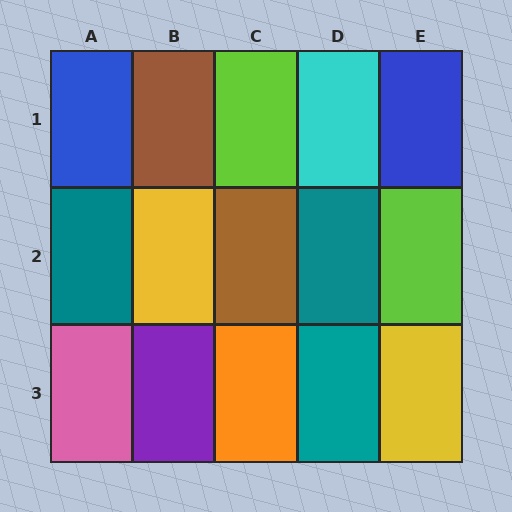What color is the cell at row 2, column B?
Yellow.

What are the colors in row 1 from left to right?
Blue, brown, lime, cyan, blue.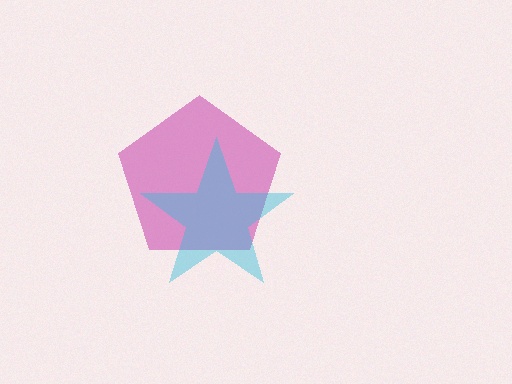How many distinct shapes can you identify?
There are 2 distinct shapes: a magenta pentagon, a cyan star.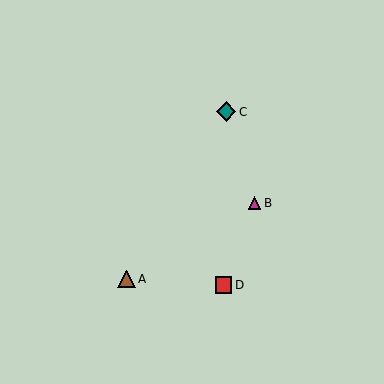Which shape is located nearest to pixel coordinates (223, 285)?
The red square (labeled D) at (224, 285) is nearest to that location.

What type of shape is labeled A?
Shape A is a brown triangle.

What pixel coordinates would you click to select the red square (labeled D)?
Click at (224, 285) to select the red square D.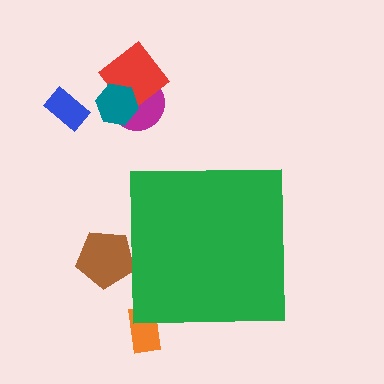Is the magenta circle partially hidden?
No, the magenta circle is fully visible.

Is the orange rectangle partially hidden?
Yes, the orange rectangle is partially hidden behind the green square.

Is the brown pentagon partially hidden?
Yes, the brown pentagon is partially hidden behind the green square.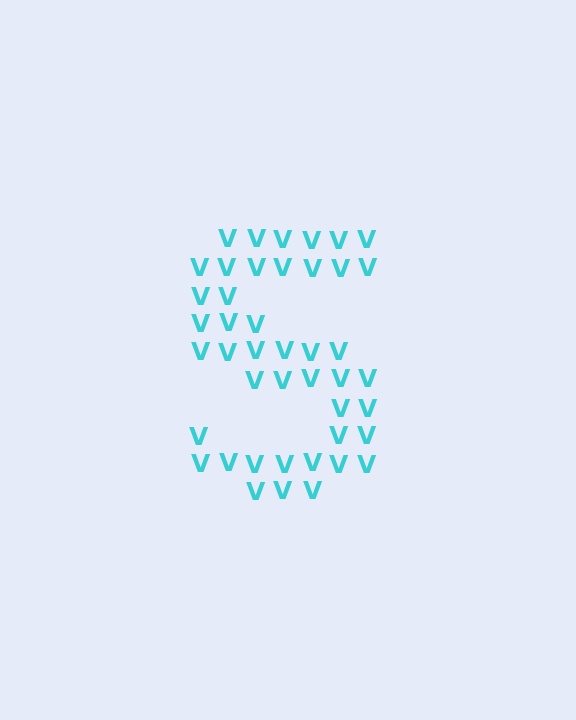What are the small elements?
The small elements are letter V's.